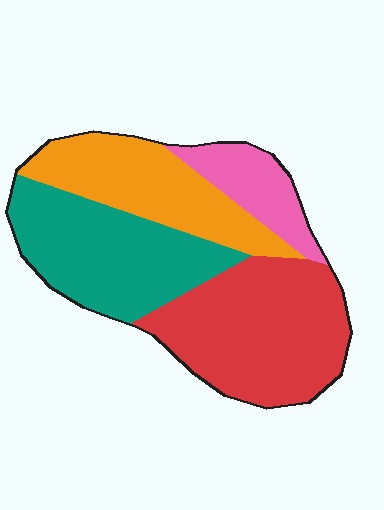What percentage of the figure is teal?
Teal takes up between a sixth and a third of the figure.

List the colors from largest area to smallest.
From largest to smallest: red, teal, orange, pink.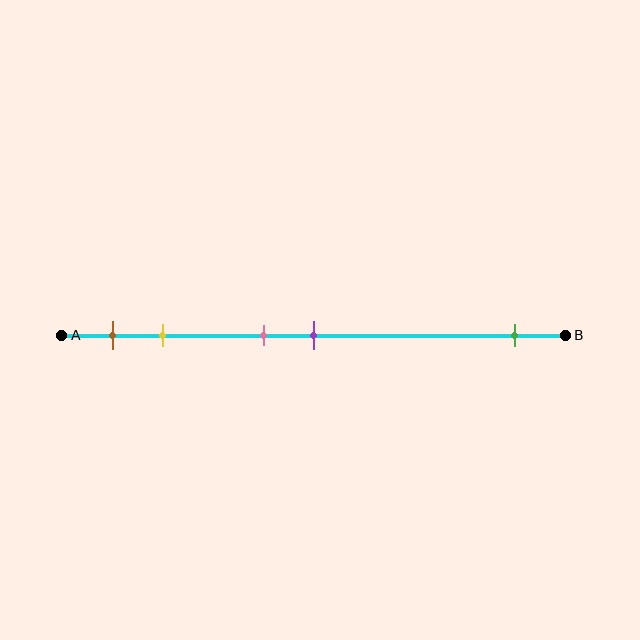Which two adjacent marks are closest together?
The pink and purple marks are the closest adjacent pair.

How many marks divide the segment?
There are 5 marks dividing the segment.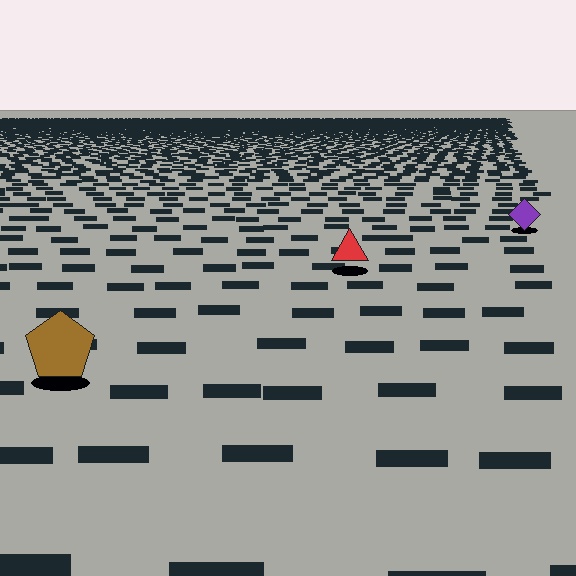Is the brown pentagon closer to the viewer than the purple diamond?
Yes. The brown pentagon is closer — you can tell from the texture gradient: the ground texture is coarser near it.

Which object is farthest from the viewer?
The purple diamond is farthest from the viewer. It appears smaller and the ground texture around it is denser.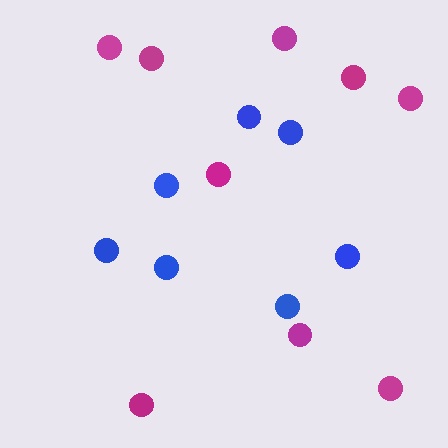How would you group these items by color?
There are 2 groups: one group of blue circles (7) and one group of magenta circles (9).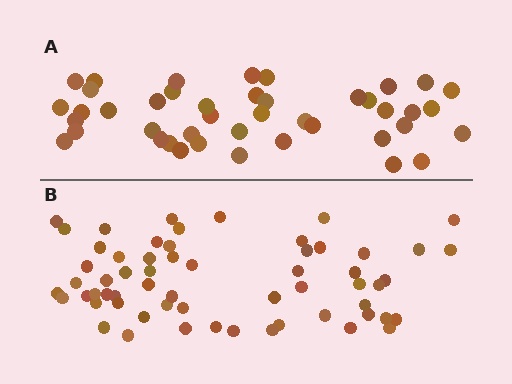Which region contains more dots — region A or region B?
Region B (the bottom region) has more dots.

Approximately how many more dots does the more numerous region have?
Region B has approximately 15 more dots than region A.